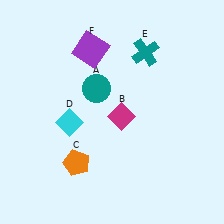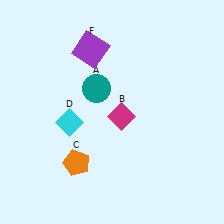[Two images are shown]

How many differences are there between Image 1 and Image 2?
There is 1 difference between the two images.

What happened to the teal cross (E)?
The teal cross (E) was removed in Image 2. It was in the top-right area of Image 1.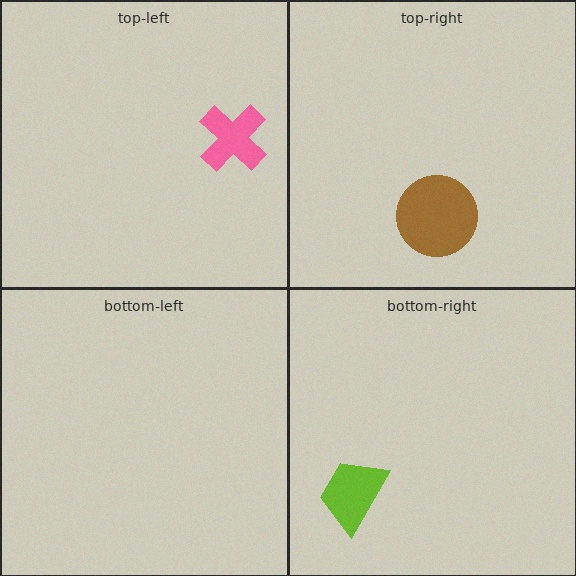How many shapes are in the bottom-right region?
1.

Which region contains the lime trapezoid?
The bottom-right region.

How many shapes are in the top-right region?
1.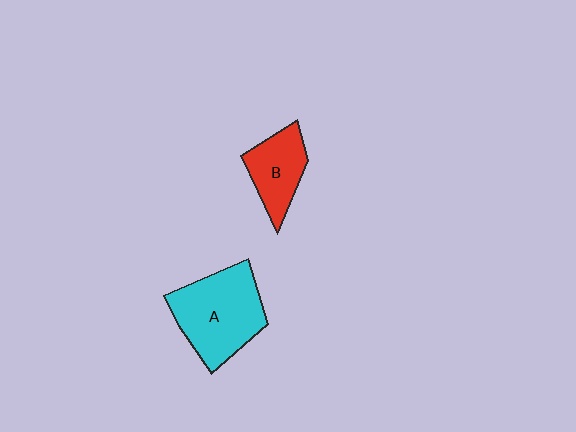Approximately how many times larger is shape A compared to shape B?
Approximately 1.7 times.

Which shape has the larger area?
Shape A (cyan).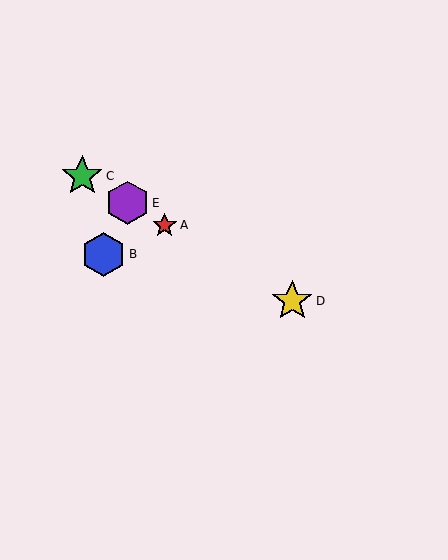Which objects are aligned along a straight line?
Objects A, C, D, E are aligned along a straight line.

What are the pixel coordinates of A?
Object A is at (165, 225).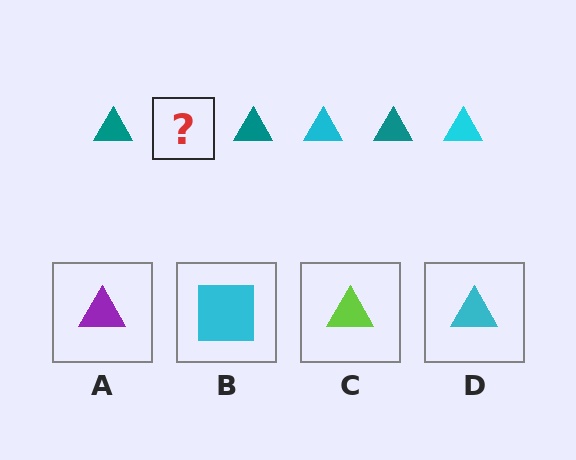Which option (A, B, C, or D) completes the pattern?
D.